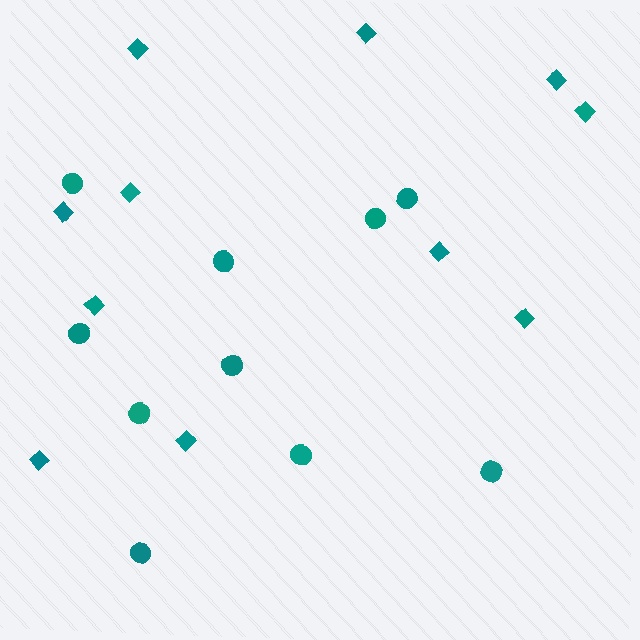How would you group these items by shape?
There are 2 groups: one group of circles (10) and one group of diamonds (11).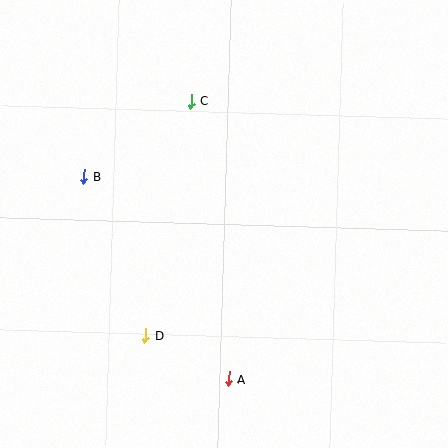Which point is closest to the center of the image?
Point C at (191, 101) is closest to the center.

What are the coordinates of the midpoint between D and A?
The midpoint between D and A is at (187, 357).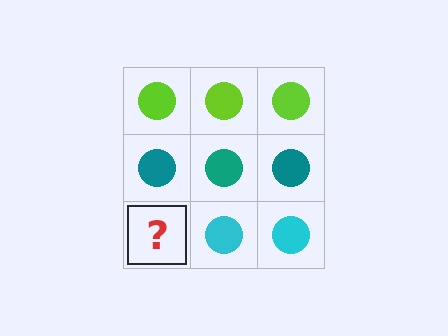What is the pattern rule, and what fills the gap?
The rule is that each row has a consistent color. The gap should be filled with a cyan circle.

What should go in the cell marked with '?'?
The missing cell should contain a cyan circle.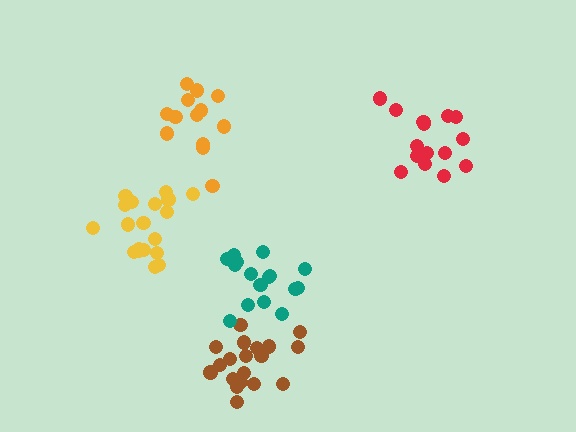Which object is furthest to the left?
The yellow cluster is leftmost.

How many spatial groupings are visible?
There are 5 spatial groupings.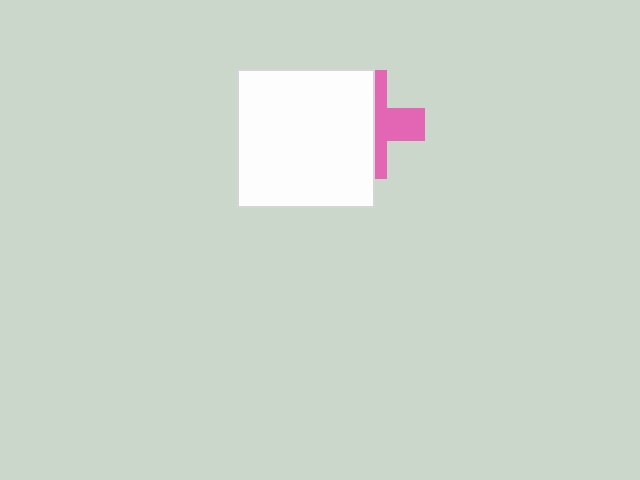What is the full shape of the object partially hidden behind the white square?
The partially hidden object is a pink cross.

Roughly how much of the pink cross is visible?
A small part of it is visible (roughly 42%).